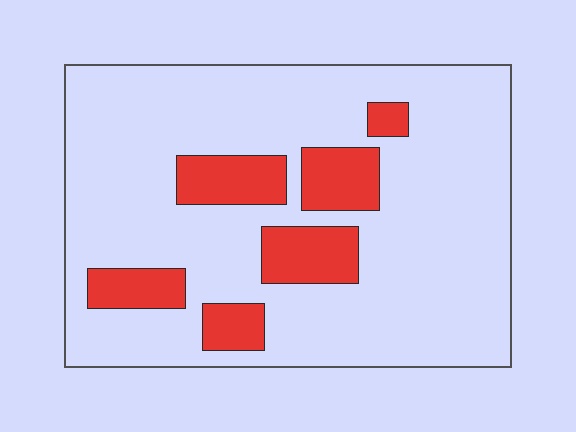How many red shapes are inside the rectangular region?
6.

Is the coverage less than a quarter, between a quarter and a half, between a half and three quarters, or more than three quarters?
Less than a quarter.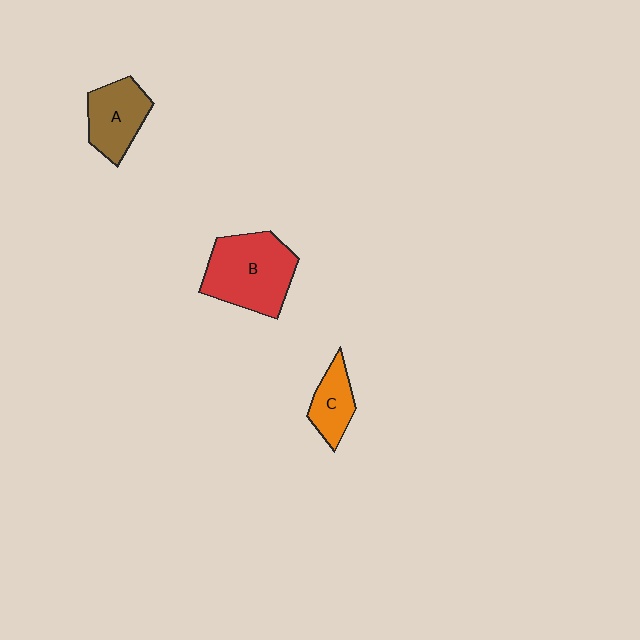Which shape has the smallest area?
Shape C (orange).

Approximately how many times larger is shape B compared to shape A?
Approximately 1.6 times.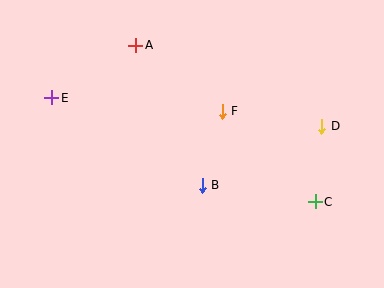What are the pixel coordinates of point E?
Point E is at (51, 98).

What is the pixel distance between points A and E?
The distance between A and E is 99 pixels.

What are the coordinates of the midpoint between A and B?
The midpoint between A and B is at (169, 115).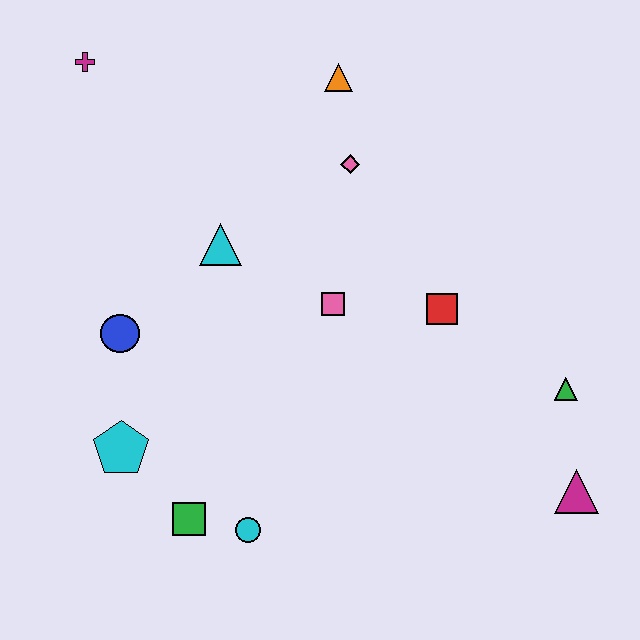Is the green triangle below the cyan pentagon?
No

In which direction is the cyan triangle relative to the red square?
The cyan triangle is to the left of the red square.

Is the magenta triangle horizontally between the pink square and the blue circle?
No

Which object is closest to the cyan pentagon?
The green square is closest to the cyan pentagon.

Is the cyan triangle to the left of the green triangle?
Yes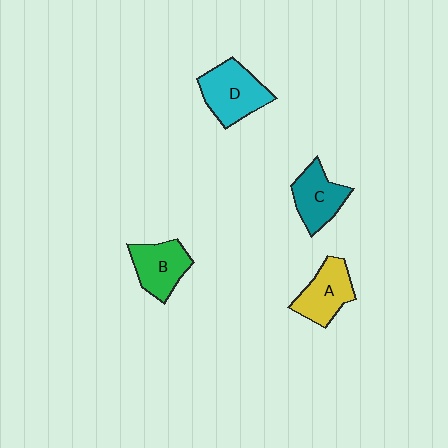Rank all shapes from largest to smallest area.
From largest to smallest: D (cyan), A (yellow), B (green), C (teal).